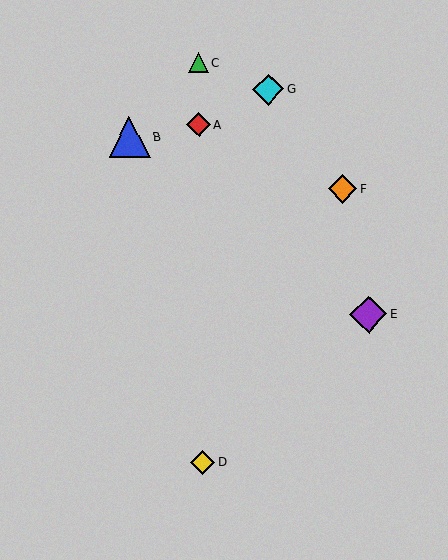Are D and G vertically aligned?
No, D is at x≈202 and G is at x≈268.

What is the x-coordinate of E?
Object E is at x≈368.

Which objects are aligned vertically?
Objects A, C, D are aligned vertically.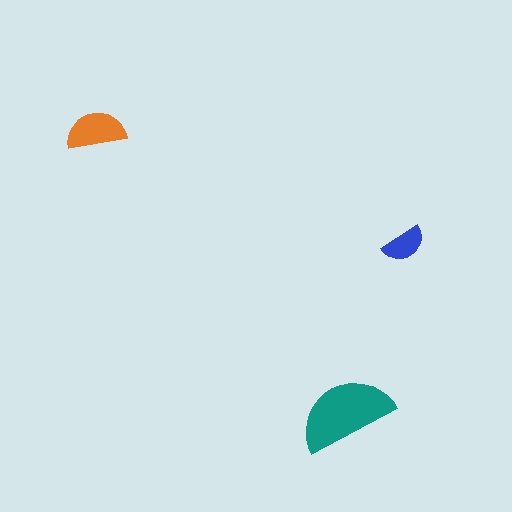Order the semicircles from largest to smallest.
the teal one, the orange one, the blue one.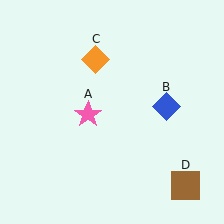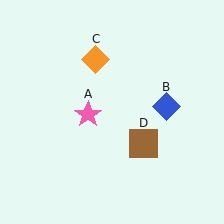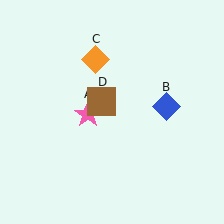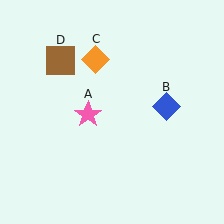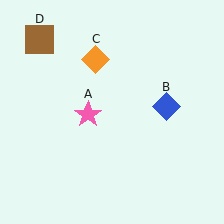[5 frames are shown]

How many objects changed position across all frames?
1 object changed position: brown square (object D).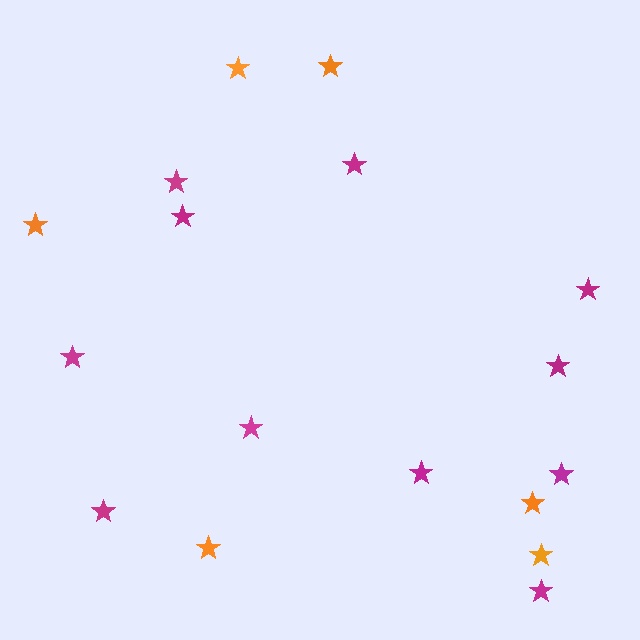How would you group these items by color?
There are 2 groups: one group of orange stars (6) and one group of magenta stars (11).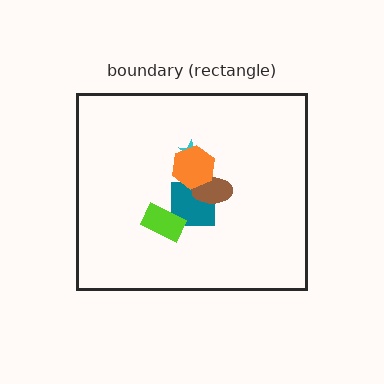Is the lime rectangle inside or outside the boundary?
Inside.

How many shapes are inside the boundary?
5 inside, 0 outside.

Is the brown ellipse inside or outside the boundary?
Inside.